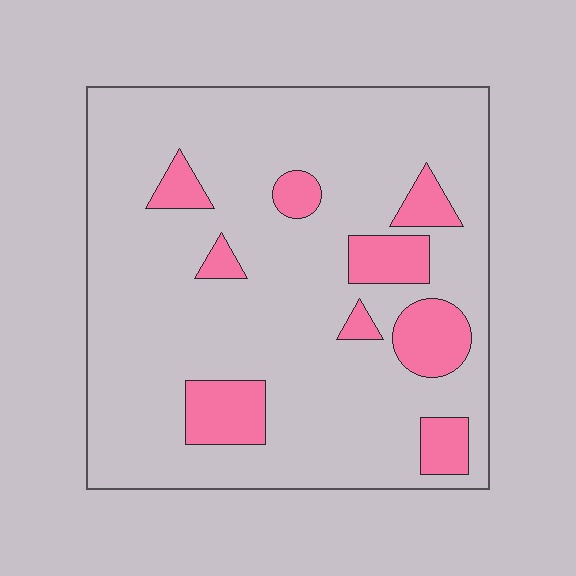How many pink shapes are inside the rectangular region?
9.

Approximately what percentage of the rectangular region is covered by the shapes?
Approximately 15%.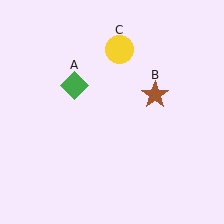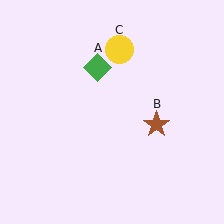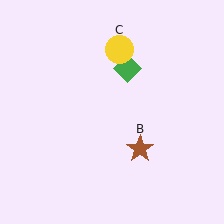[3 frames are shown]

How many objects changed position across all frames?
2 objects changed position: green diamond (object A), brown star (object B).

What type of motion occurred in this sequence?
The green diamond (object A), brown star (object B) rotated clockwise around the center of the scene.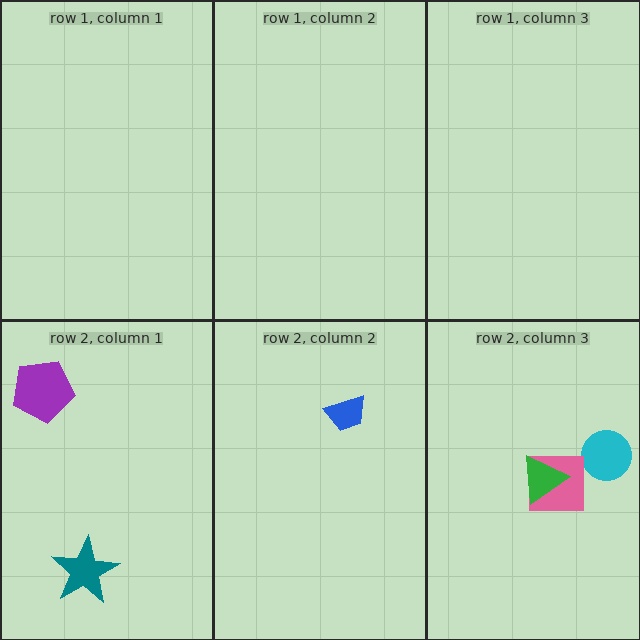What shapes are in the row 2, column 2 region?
The blue trapezoid.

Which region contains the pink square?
The row 2, column 3 region.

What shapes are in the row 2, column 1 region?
The purple pentagon, the teal star.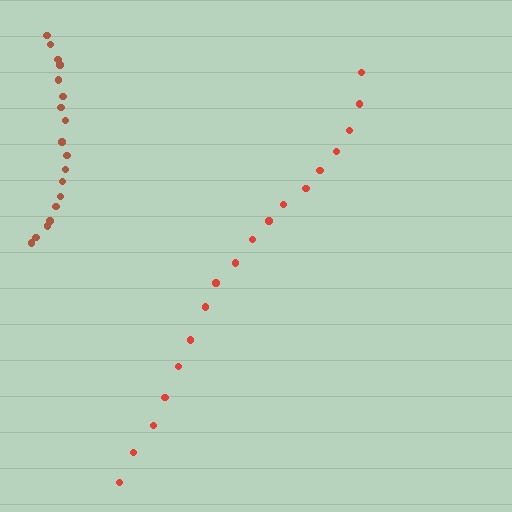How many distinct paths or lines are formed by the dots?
There are 2 distinct paths.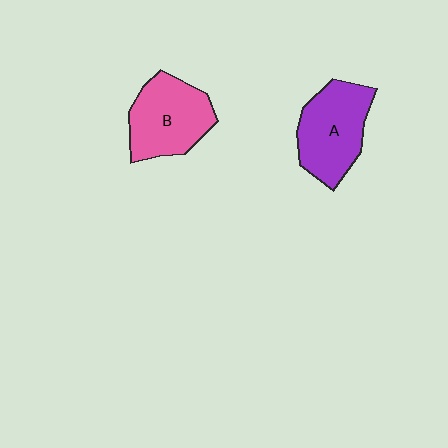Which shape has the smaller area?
Shape B (pink).